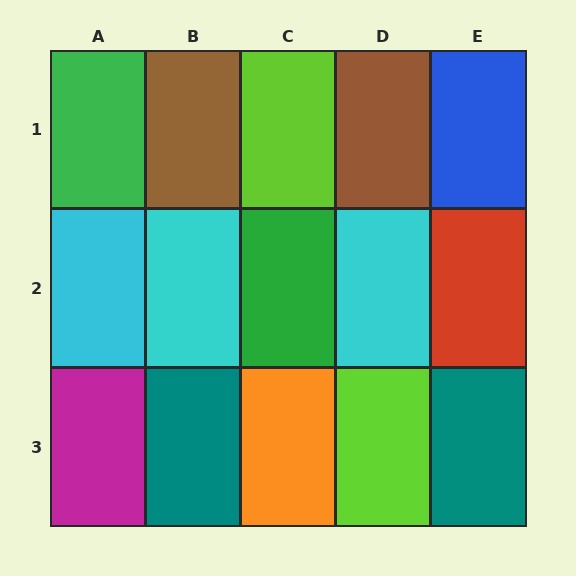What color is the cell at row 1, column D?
Brown.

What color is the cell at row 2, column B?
Cyan.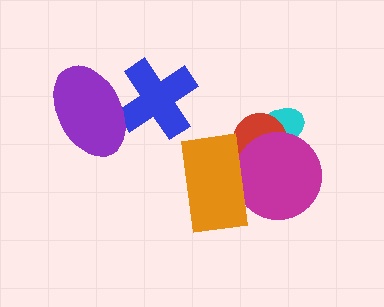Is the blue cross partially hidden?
Yes, it is partially covered by another shape.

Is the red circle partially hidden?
Yes, it is partially covered by another shape.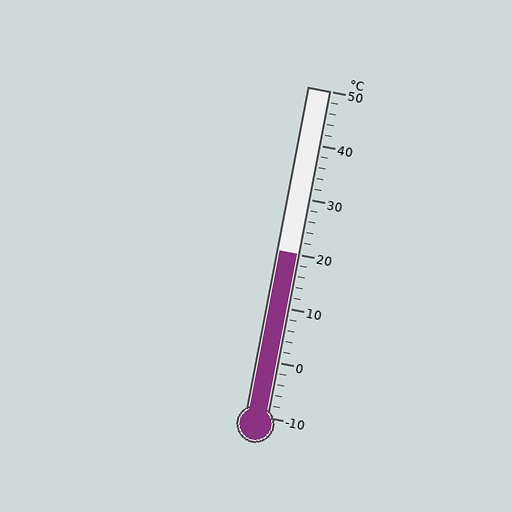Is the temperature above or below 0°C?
The temperature is above 0°C.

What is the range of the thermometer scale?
The thermometer scale ranges from -10°C to 50°C.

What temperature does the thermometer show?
The thermometer shows approximately 20°C.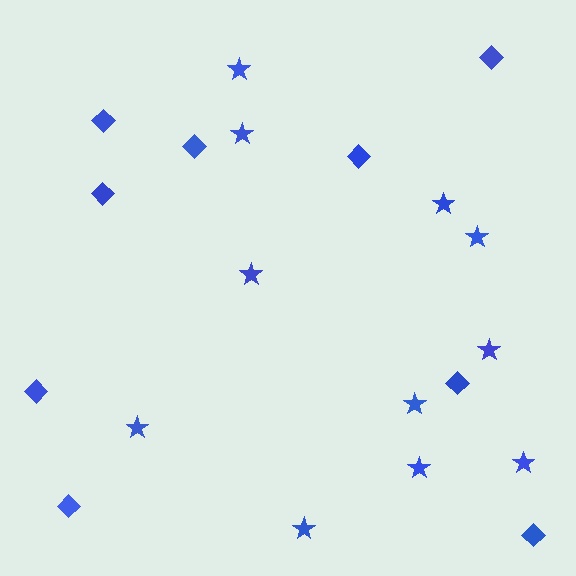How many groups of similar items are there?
There are 2 groups: one group of diamonds (9) and one group of stars (11).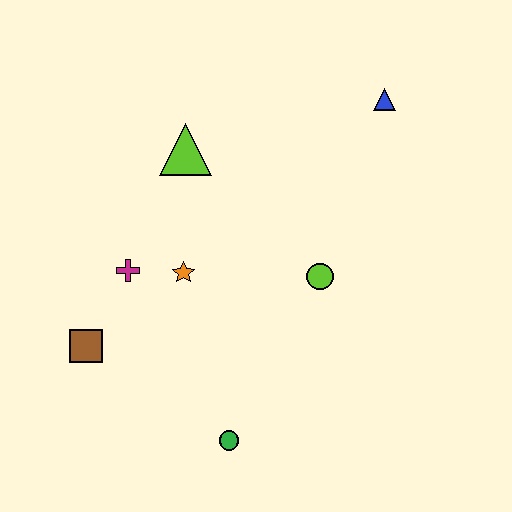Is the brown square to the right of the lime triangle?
No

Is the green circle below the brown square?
Yes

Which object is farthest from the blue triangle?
The brown square is farthest from the blue triangle.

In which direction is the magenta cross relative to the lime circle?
The magenta cross is to the left of the lime circle.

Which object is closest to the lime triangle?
The orange star is closest to the lime triangle.